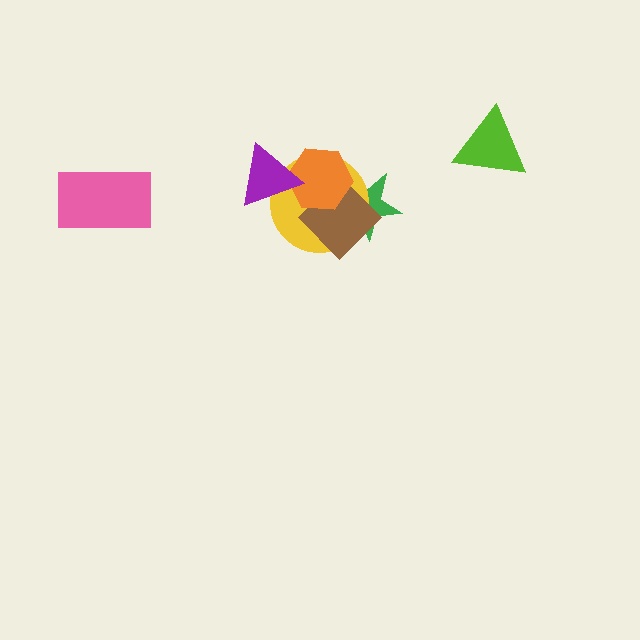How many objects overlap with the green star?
3 objects overlap with the green star.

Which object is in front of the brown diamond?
The orange hexagon is in front of the brown diamond.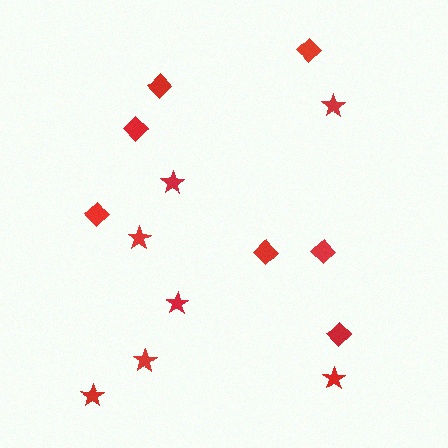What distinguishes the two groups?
There are 2 groups: one group of stars (7) and one group of diamonds (7).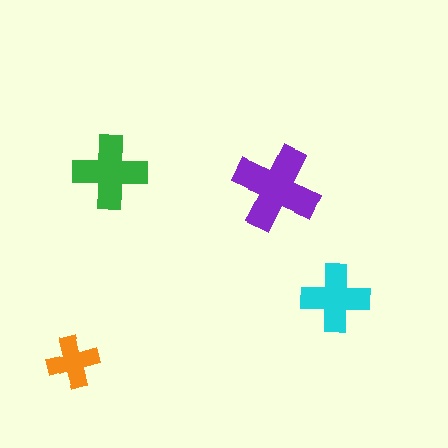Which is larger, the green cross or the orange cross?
The green one.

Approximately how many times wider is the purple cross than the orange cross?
About 1.5 times wider.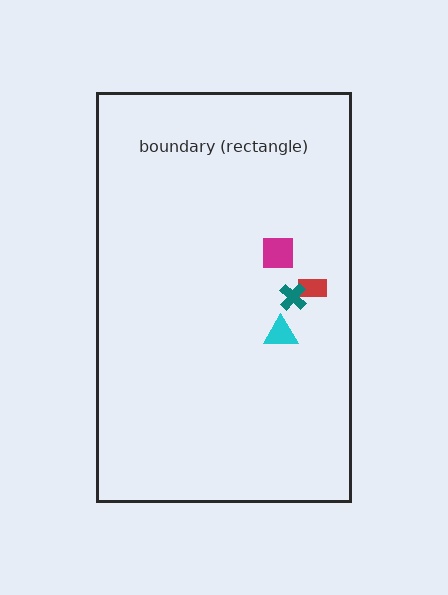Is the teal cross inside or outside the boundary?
Inside.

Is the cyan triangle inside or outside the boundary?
Inside.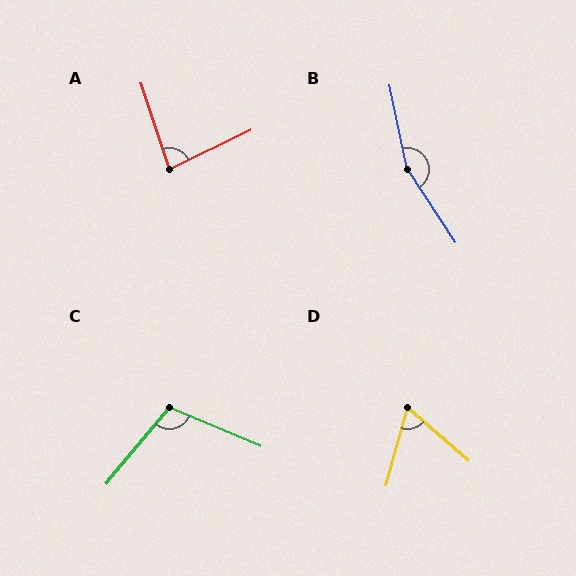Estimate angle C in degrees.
Approximately 108 degrees.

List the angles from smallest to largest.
D (64°), A (82°), C (108°), B (158°).